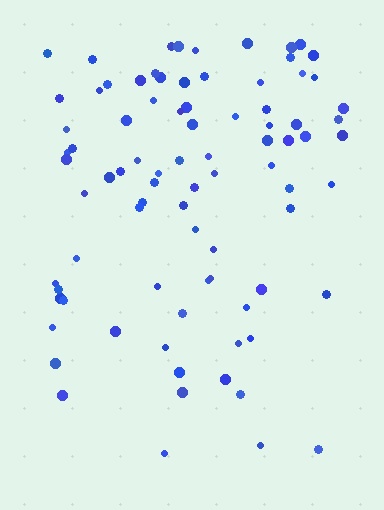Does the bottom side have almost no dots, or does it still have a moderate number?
Still a moderate number, just noticeably fewer than the top.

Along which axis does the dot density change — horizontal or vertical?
Vertical.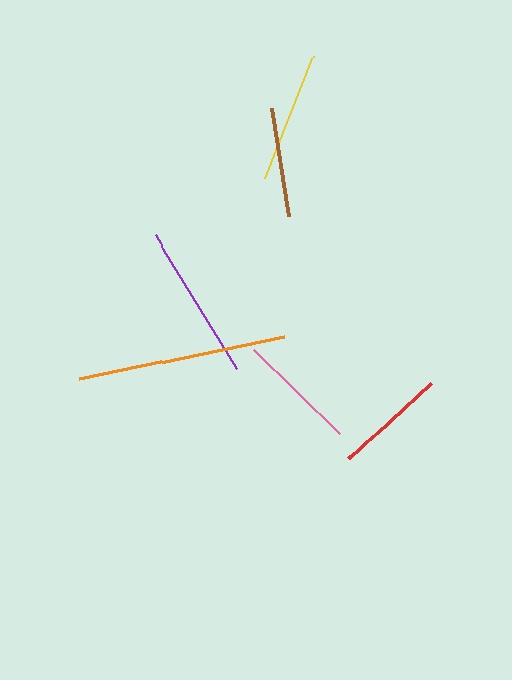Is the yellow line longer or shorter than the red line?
The yellow line is longer than the red line.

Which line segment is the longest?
The orange line is the longest at approximately 209 pixels.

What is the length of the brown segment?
The brown segment is approximately 110 pixels long.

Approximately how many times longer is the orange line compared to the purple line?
The orange line is approximately 1.3 times the length of the purple line.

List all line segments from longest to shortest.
From longest to shortest: orange, purple, yellow, pink, red, brown.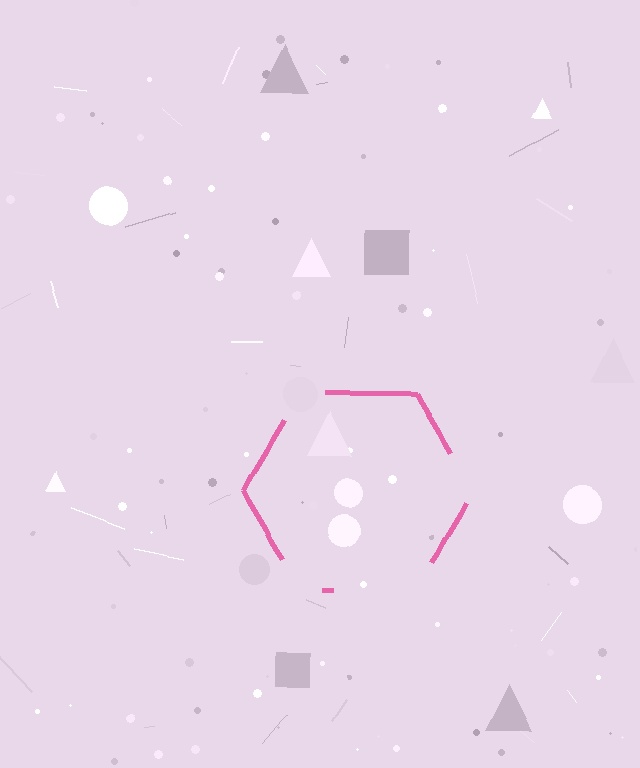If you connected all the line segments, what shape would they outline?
They would outline a hexagon.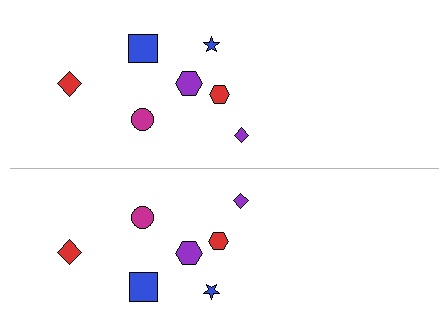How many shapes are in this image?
There are 14 shapes in this image.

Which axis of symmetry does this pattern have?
The pattern has a horizontal axis of symmetry running through the center of the image.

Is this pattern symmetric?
Yes, this pattern has bilateral (reflection) symmetry.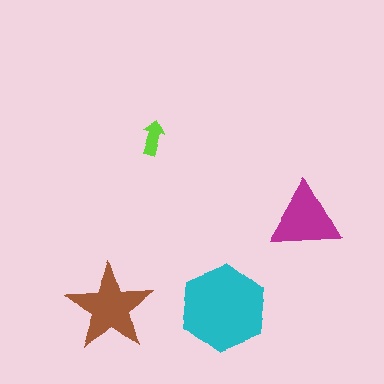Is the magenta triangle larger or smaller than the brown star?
Smaller.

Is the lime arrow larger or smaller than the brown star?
Smaller.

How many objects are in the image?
There are 4 objects in the image.